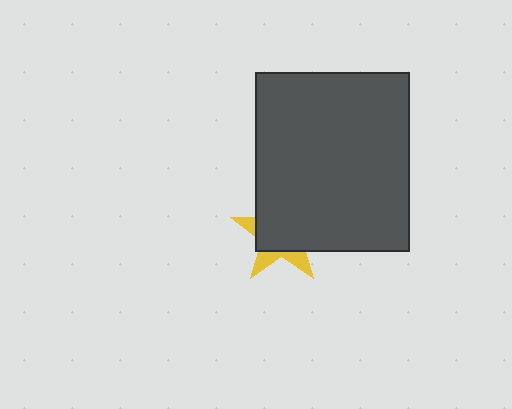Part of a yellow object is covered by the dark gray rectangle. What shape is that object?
It is a star.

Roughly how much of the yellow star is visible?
A small part of it is visible (roughly 31%).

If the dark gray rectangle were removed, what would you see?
You would see the complete yellow star.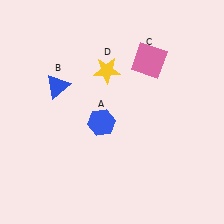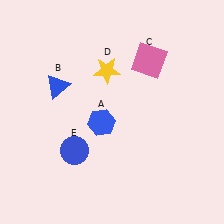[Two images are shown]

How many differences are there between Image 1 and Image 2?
There is 1 difference between the two images.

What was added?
A blue circle (E) was added in Image 2.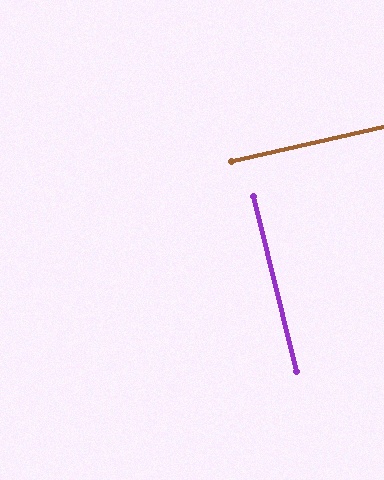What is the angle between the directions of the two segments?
Approximately 89 degrees.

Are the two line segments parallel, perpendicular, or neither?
Perpendicular — they meet at approximately 89°.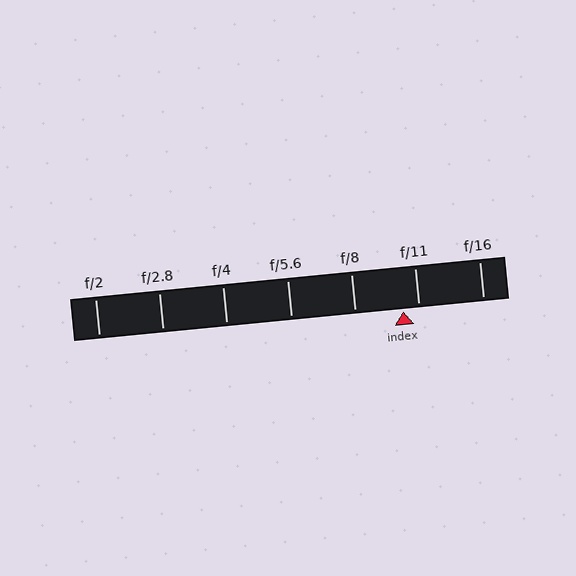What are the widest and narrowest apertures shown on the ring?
The widest aperture shown is f/2 and the narrowest is f/16.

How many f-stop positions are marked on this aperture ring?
There are 7 f-stop positions marked.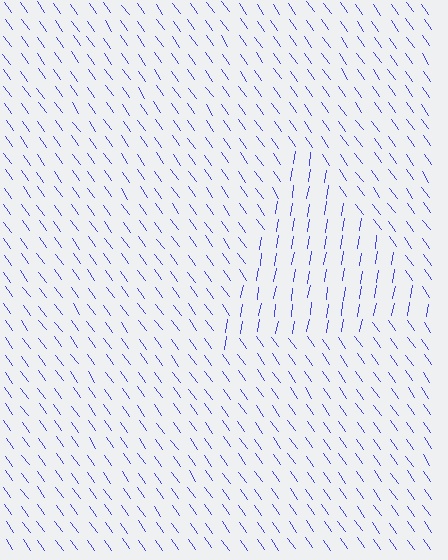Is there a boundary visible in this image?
Yes, there is a texture boundary formed by a change in line orientation.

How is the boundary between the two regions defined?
The boundary is defined purely by a change in line orientation (approximately 45 degrees difference). All lines are the same color and thickness.